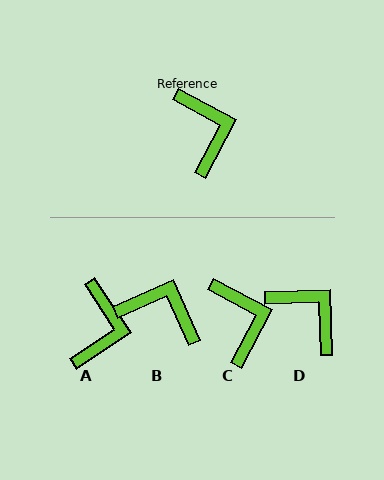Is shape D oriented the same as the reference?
No, it is off by about 30 degrees.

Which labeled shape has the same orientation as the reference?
C.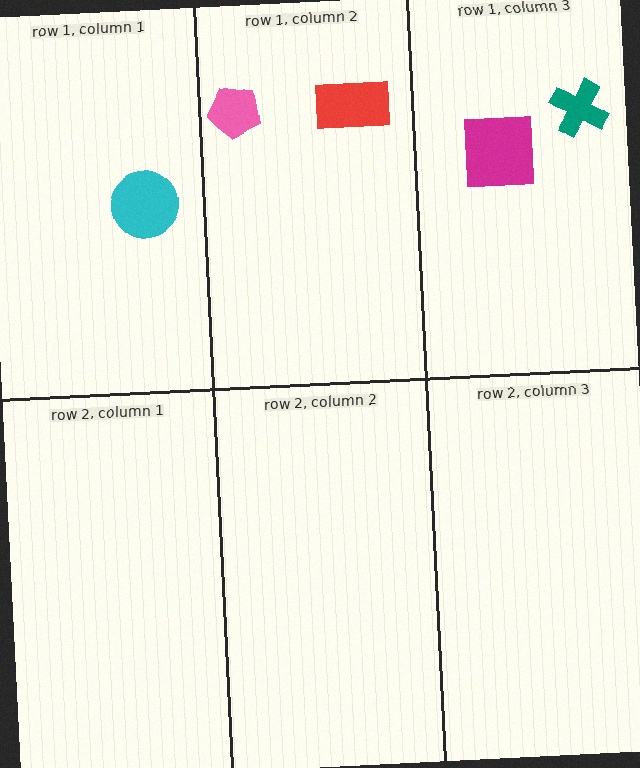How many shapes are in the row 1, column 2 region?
2.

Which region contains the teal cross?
The row 1, column 3 region.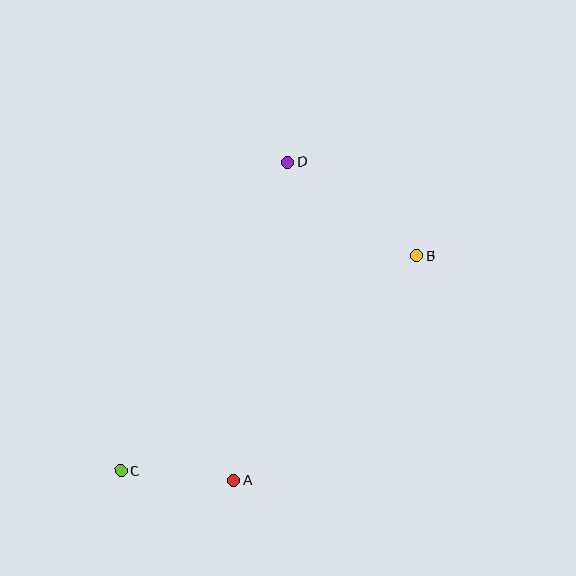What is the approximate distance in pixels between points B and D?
The distance between B and D is approximately 159 pixels.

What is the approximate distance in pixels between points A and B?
The distance between A and B is approximately 290 pixels.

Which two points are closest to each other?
Points A and C are closest to each other.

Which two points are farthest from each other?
Points B and C are farthest from each other.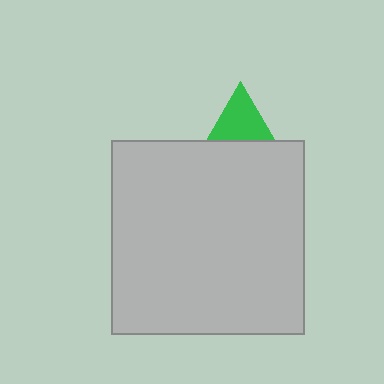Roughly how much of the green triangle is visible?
A small part of it is visible (roughly 34%).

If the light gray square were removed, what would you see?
You would see the complete green triangle.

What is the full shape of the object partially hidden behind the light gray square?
The partially hidden object is a green triangle.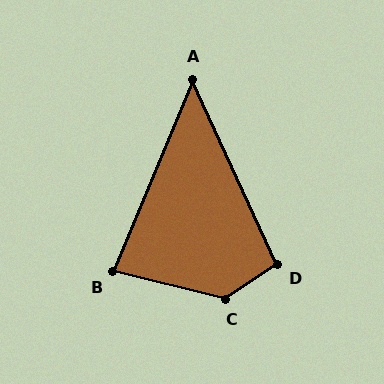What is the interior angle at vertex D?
Approximately 99 degrees (obtuse).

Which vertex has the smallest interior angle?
A, at approximately 47 degrees.